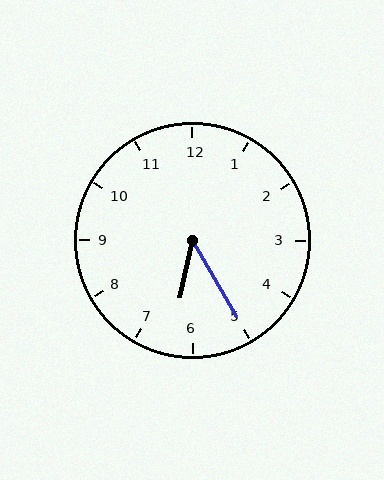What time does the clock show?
6:25.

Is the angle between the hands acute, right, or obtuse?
It is acute.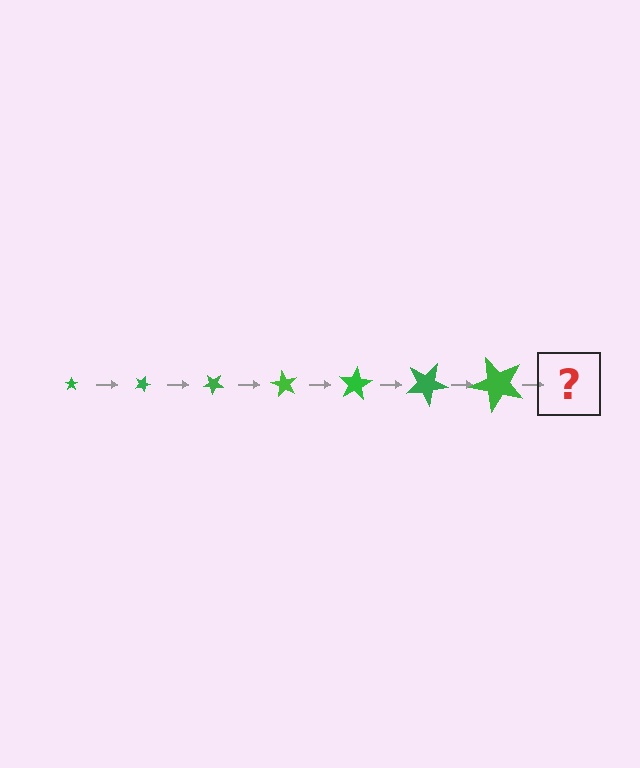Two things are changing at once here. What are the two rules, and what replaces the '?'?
The two rules are that the star grows larger each step and it rotates 20 degrees each step. The '?' should be a star, larger than the previous one and rotated 140 degrees from the start.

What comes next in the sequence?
The next element should be a star, larger than the previous one and rotated 140 degrees from the start.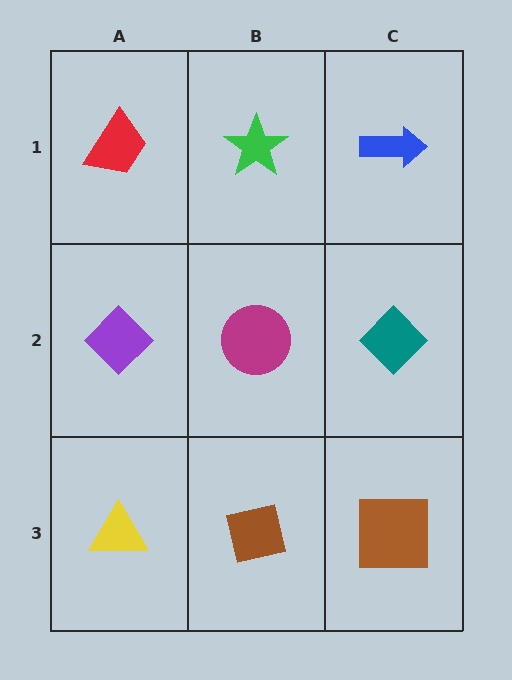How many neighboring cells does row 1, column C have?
2.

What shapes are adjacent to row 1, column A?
A purple diamond (row 2, column A), a green star (row 1, column B).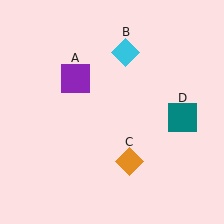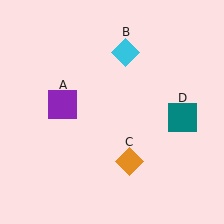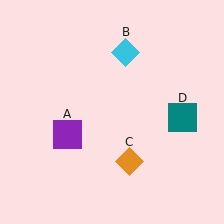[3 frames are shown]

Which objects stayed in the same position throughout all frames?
Cyan diamond (object B) and orange diamond (object C) and teal square (object D) remained stationary.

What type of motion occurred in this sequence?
The purple square (object A) rotated counterclockwise around the center of the scene.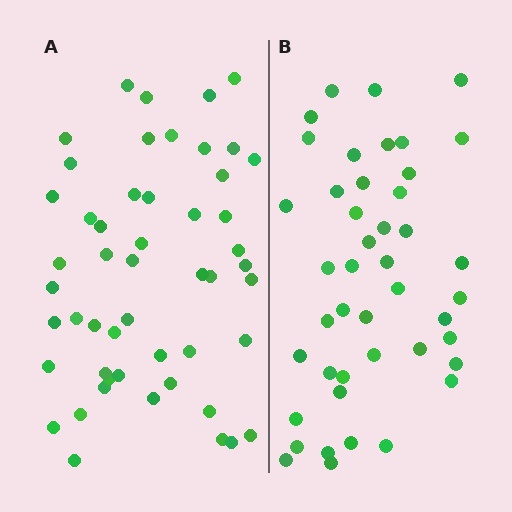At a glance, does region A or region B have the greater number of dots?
Region A (the left region) has more dots.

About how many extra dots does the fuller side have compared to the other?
Region A has roughly 8 or so more dots than region B.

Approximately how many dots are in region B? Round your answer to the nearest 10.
About 40 dots. (The exact count is 44, which rounds to 40.)